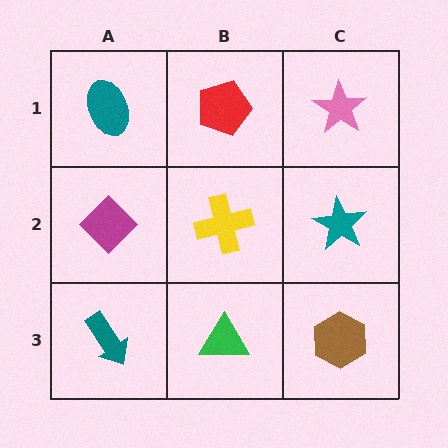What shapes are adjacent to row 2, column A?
A teal ellipse (row 1, column A), a teal arrow (row 3, column A), a yellow cross (row 2, column B).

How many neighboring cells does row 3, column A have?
2.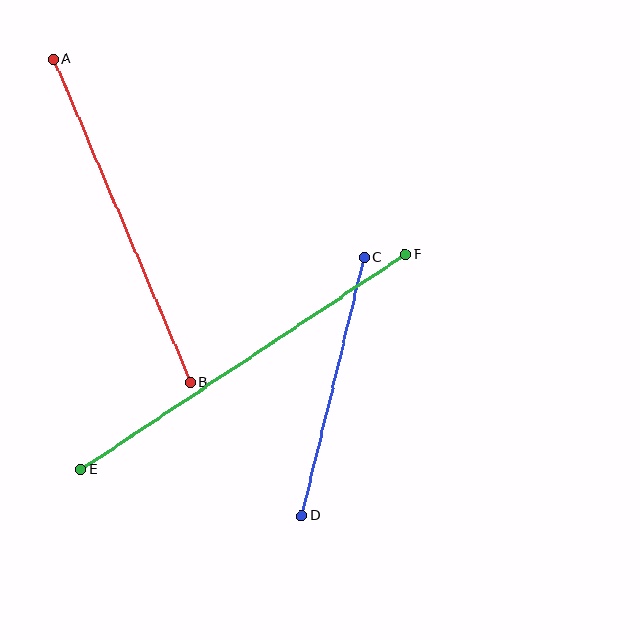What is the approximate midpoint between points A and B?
The midpoint is at approximately (122, 220) pixels.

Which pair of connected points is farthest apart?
Points E and F are farthest apart.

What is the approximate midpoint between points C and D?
The midpoint is at approximately (333, 387) pixels.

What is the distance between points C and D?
The distance is approximately 266 pixels.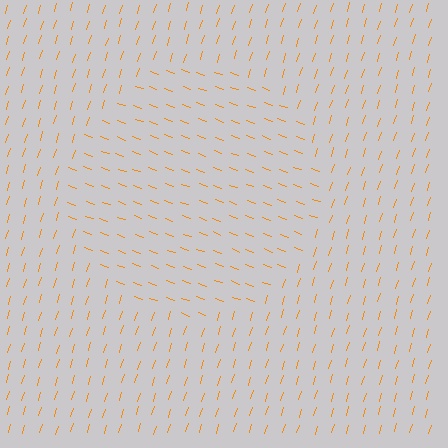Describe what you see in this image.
The image is filled with small orange line segments. A circle region in the image has lines oriented differently from the surrounding lines, creating a visible texture boundary.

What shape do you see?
I see a circle.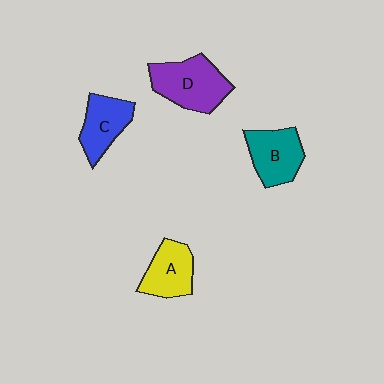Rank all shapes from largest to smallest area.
From largest to smallest: D (purple), B (teal), C (blue), A (yellow).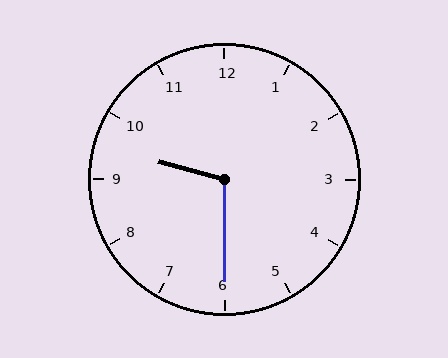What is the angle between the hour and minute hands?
Approximately 105 degrees.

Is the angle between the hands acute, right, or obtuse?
It is obtuse.